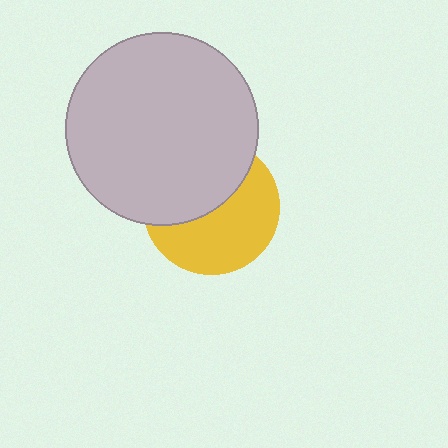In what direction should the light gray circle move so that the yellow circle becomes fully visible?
The light gray circle should move up. That is the shortest direction to clear the overlap and leave the yellow circle fully visible.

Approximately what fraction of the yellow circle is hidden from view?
Roughly 46% of the yellow circle is hidden behind the light gray circle.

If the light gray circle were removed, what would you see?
You would see the complete yellow circle.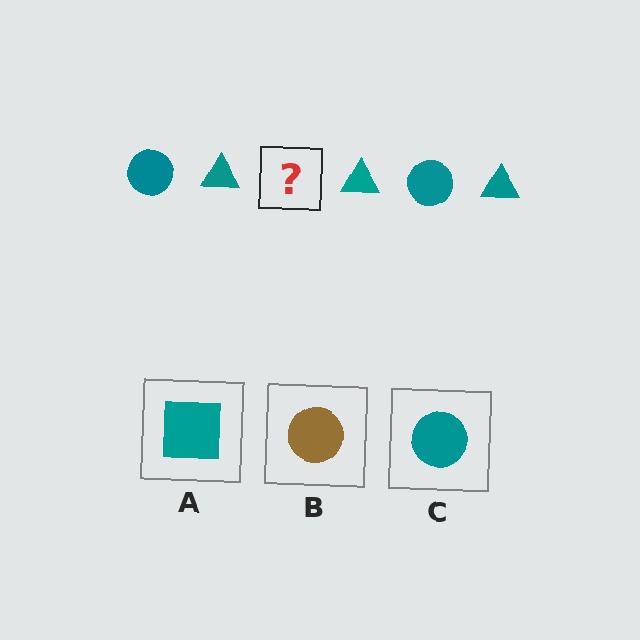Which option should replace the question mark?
Option C.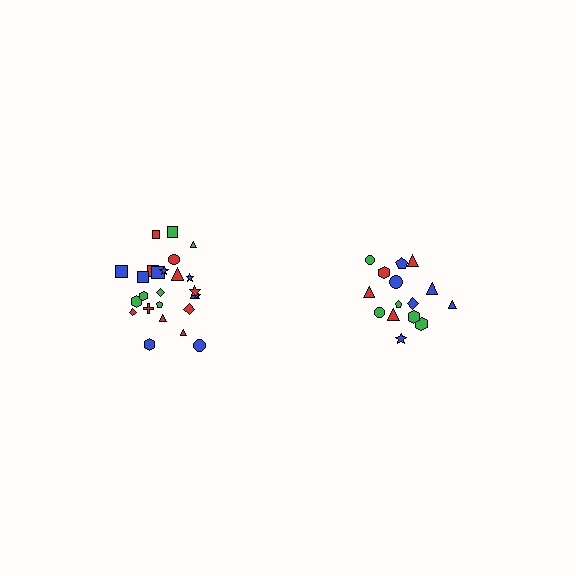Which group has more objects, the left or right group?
The left group.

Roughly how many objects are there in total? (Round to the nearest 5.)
Roughly 40 objects in total.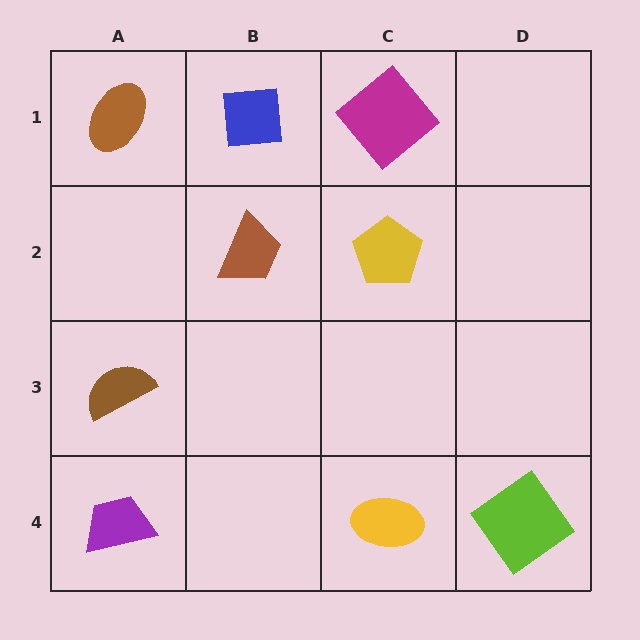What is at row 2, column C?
A yellow pentagon.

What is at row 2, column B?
A brown trapezoid.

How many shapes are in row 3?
1 shape.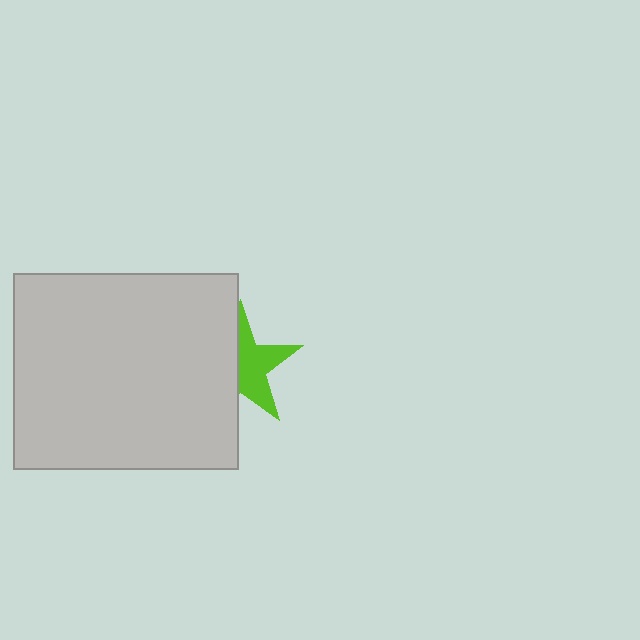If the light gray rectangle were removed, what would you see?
You would see the complete lime star.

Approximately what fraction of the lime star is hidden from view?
Roughly 49% of the lime star is hidden behind the light gray rectangle.